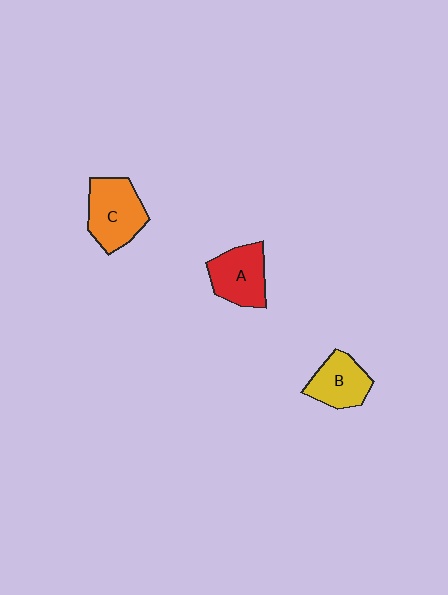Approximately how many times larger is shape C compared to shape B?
Approximately 1.3 times.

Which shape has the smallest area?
Shape B (yellow).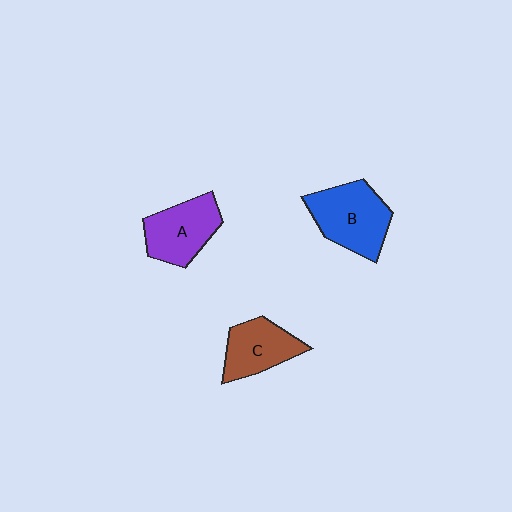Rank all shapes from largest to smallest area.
From largest to smallest: B (blue), A (purple), C (brown).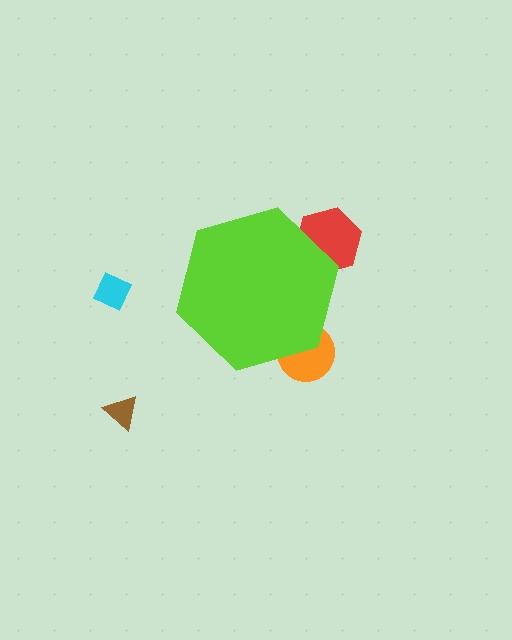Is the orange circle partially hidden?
Yes, the orange circle is partially hidden behind the lime hexagon.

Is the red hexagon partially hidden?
Yes, the red hexagon is partially hidden behind the lime hexagon.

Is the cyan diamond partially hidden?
No, the cyan diamond is fully visible.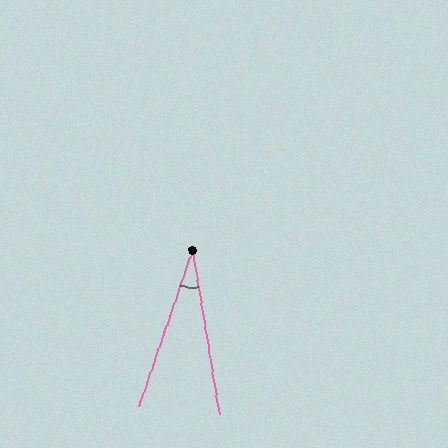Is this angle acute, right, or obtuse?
It is acute.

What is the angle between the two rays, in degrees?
Approximately 28 degrees.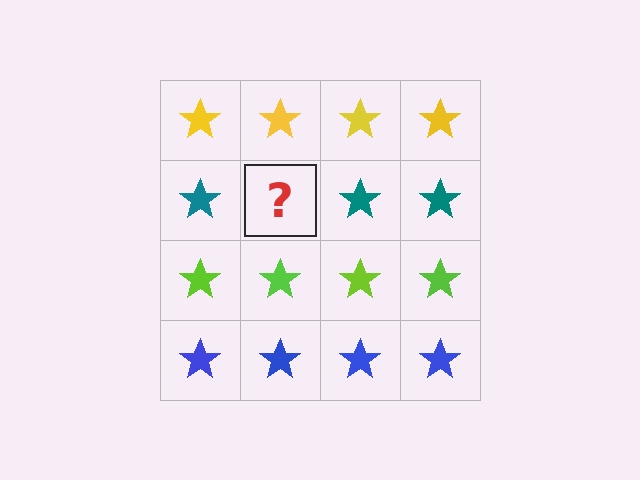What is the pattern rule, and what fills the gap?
The rule is that each row has a consistent color. The gap should be filled with a teal star.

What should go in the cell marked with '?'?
The missing cell should contain a teal star.